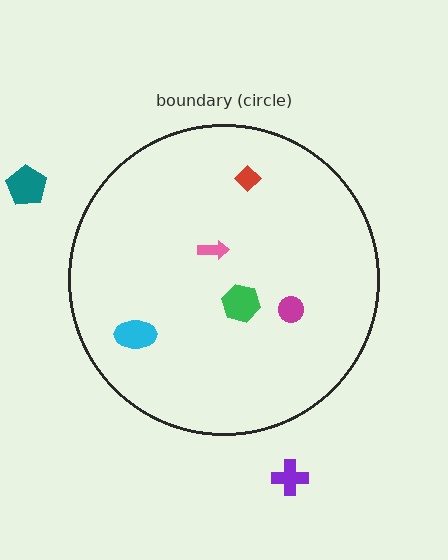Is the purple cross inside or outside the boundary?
Outside.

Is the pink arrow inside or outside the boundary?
Inside.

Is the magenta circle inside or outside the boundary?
Inside.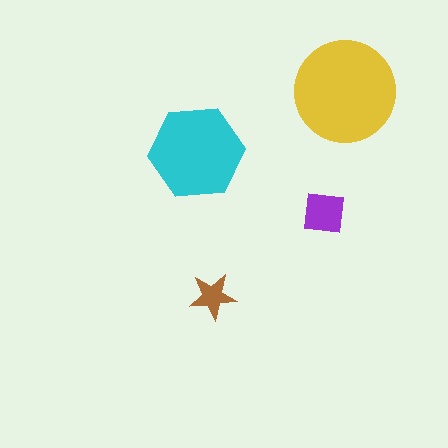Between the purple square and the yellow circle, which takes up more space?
The yellow circle.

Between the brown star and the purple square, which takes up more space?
The purple square.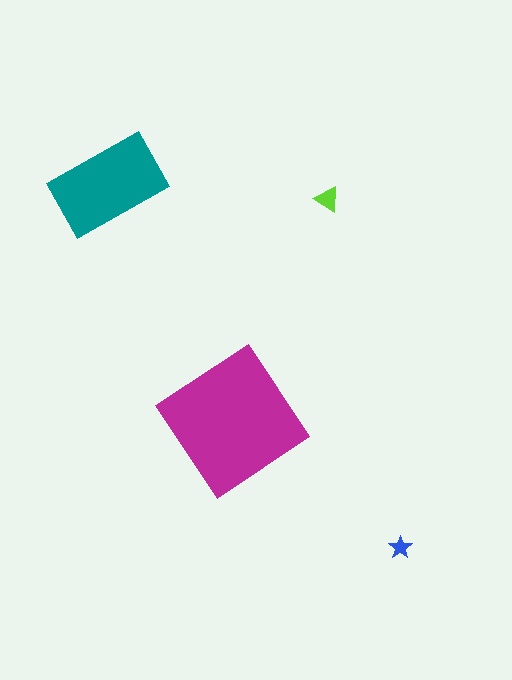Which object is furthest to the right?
The blue star is rightmost.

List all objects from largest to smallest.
The magenta diamond, the teal rectangle, the lime triangle, the blue star.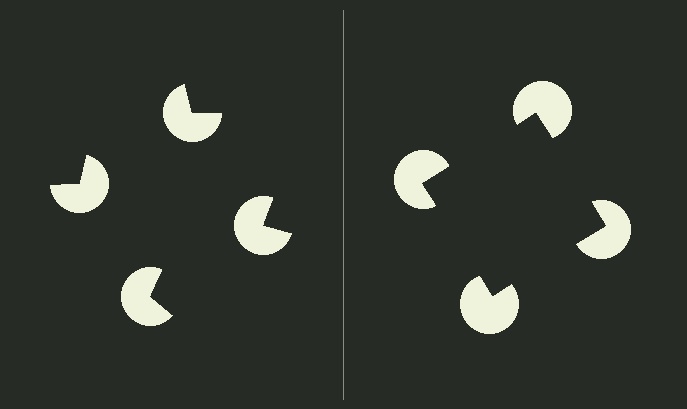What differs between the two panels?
The pac-man discs are positioned identically on both sides; only the wedge orientations differ. On the right they align to a square; on the left they are misaligned.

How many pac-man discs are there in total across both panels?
8 — 4 on each side.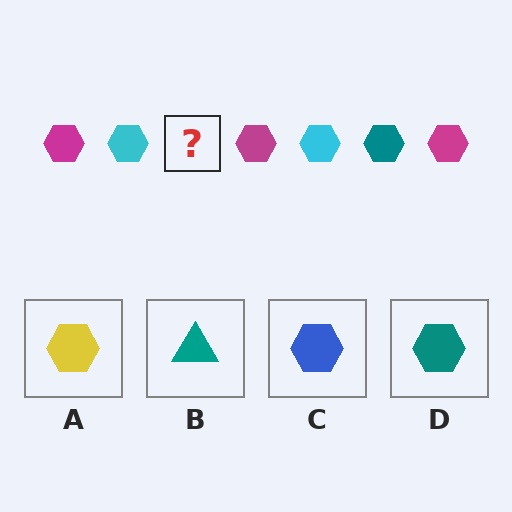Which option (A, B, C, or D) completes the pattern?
D.